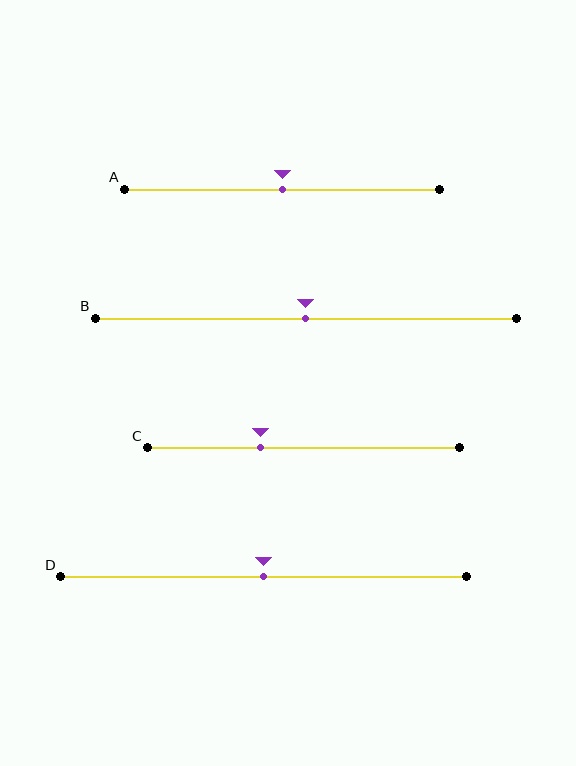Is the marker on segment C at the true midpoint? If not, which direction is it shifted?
No, the marker on segment C is shifted to the left by about 14% of the segment length.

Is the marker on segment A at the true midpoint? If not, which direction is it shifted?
Yes, the marker on segment A is at the true midpoint.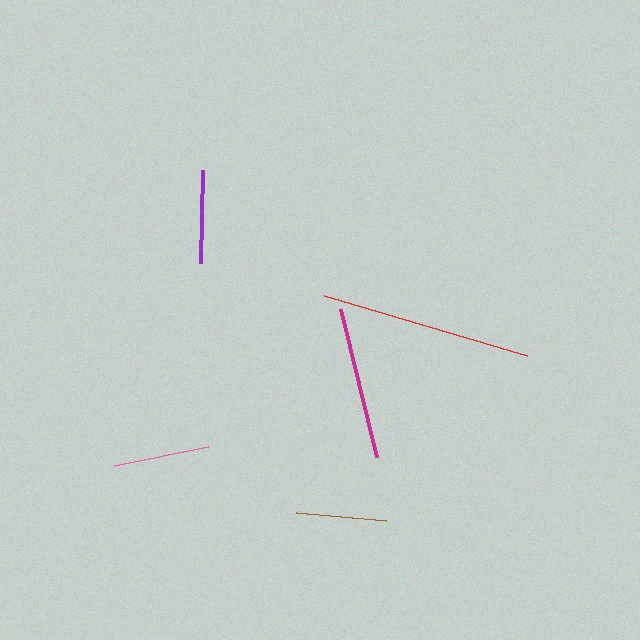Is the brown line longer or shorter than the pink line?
The pink line is longer than the brown line.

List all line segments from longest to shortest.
From longest to shortest: red, magenta, pink, purple, brown.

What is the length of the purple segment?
The purple segment is approximately 92 pixels long.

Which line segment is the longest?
The red line is the longest at approximately 212 pixels.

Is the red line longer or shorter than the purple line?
The red line is longer than the purple line.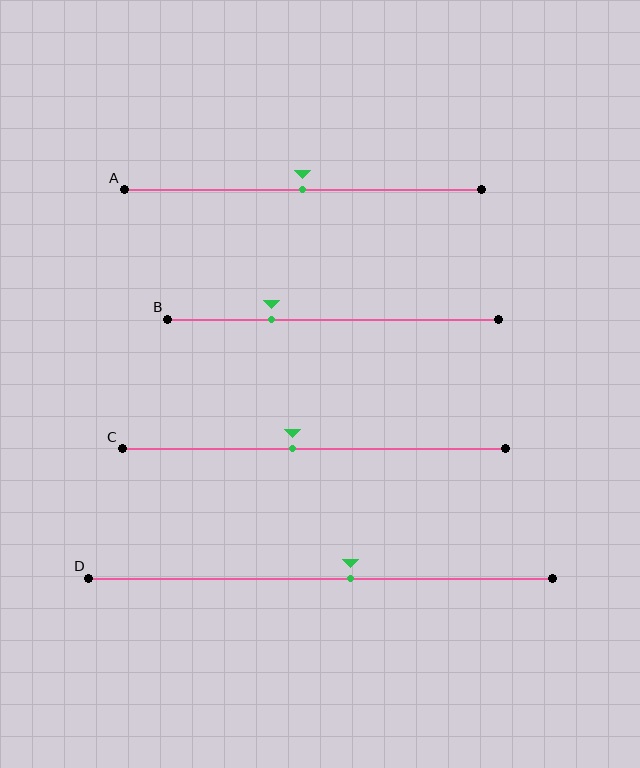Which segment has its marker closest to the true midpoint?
Segment A has its marker closest to the true midpoint.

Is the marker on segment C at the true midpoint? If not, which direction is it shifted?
No, the marker on segment C is shifted to the left by about 6% of the segment length.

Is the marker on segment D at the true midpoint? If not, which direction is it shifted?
No, the marker on segment D is shifted to the right by about 6% of the segment length.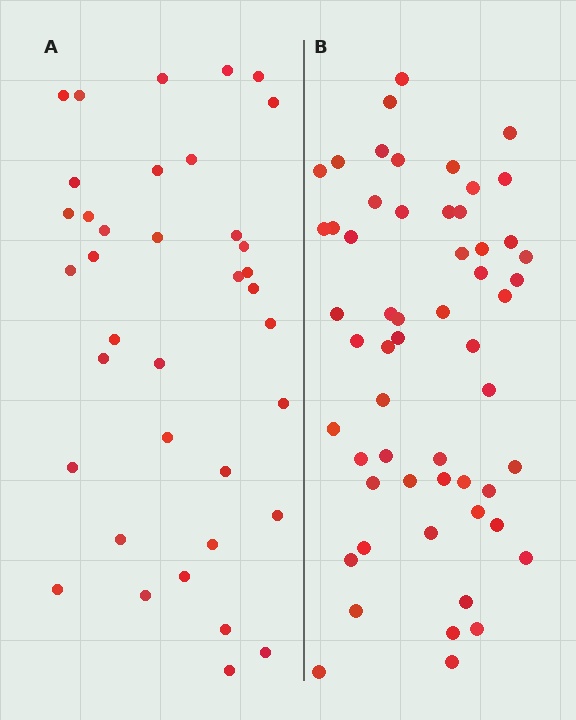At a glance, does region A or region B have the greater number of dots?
Region B (the right region) has more dots.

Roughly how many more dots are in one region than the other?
Region B has approximately 20 more dots than region A.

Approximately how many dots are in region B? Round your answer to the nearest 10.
About 60 dots. (The exact count is 56, which rounds to 60.)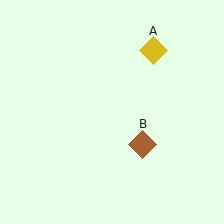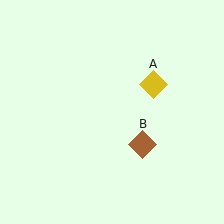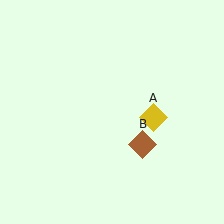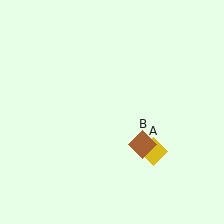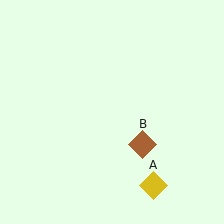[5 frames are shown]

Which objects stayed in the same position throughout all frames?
Brown diamond (object B) remained stationary.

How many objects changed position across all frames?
1 object changed position: yellow diamond (object A).